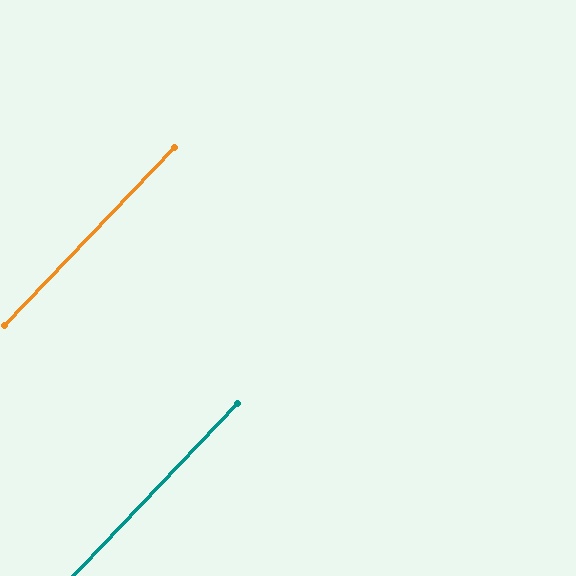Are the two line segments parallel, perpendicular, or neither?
Parallel — their directions differ by only 0.2°.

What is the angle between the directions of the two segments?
Approximately 0 degrees.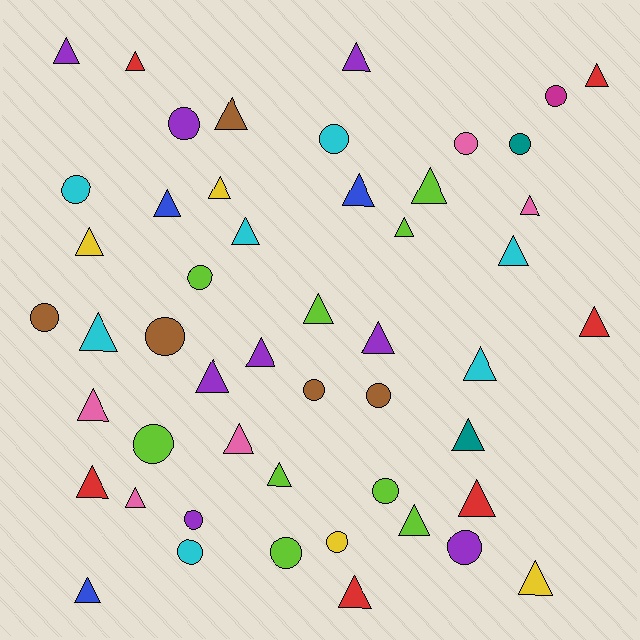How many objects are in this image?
There are 50 objects.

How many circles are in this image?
There are 18 circles.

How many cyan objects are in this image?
There are 7 cyan objects.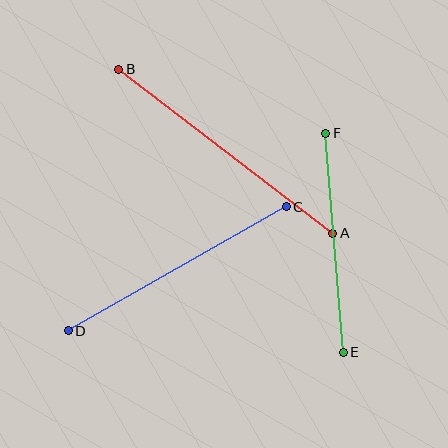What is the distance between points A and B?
The distance is approximately 270 pixels.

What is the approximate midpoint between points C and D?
The midpoint is at approximately (177, 269) pixels.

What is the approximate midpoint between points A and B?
The midpoint is at approximately (226, 151) pixels.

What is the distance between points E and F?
The distance is approximately 220 pixels.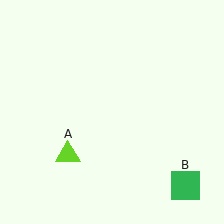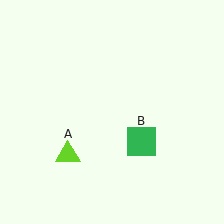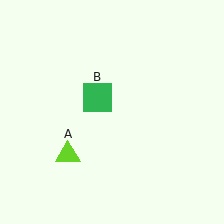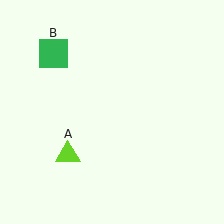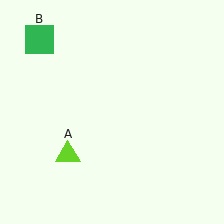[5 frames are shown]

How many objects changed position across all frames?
1 object changed position: green square (object B).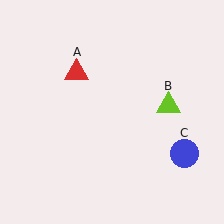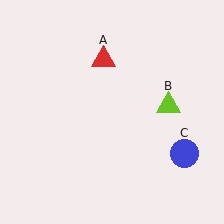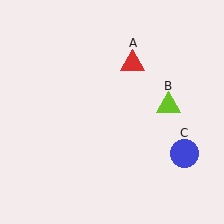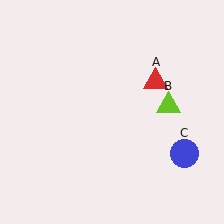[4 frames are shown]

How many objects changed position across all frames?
1 object changed position: red triangle (object A).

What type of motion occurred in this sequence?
The red triangle (object A) rotated clockwise around the center of the scene.